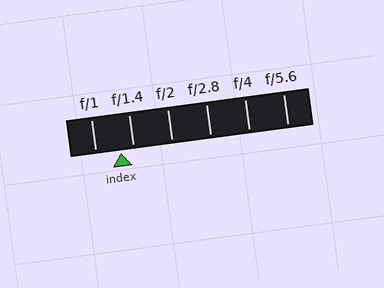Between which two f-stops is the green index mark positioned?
The index mark is between f/1 and f/1.4.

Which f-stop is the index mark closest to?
The index mark is closest to f/1.4.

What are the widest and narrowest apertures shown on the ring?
The widest aperture shown is f/1 and the narrowest is f/5.6.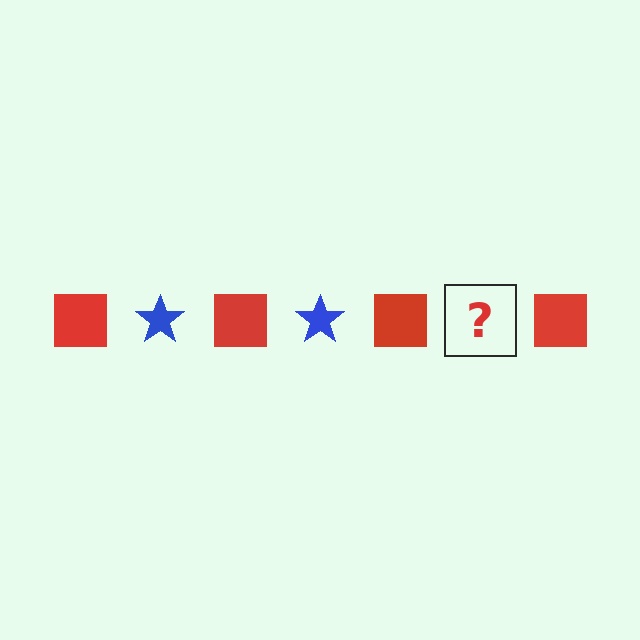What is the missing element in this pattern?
The missing element is a blue star.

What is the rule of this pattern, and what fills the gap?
The rule is that the pattern alternates between red square and blue star. The gap should be filled with a blue star.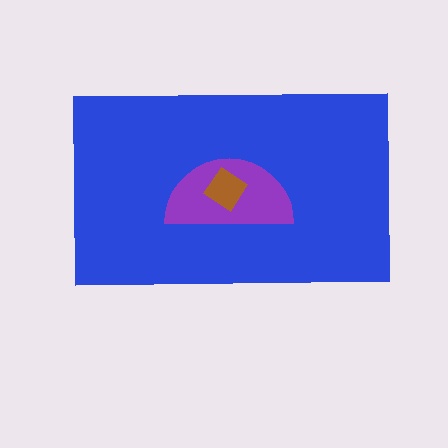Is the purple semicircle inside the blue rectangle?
Yes.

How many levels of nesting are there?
3.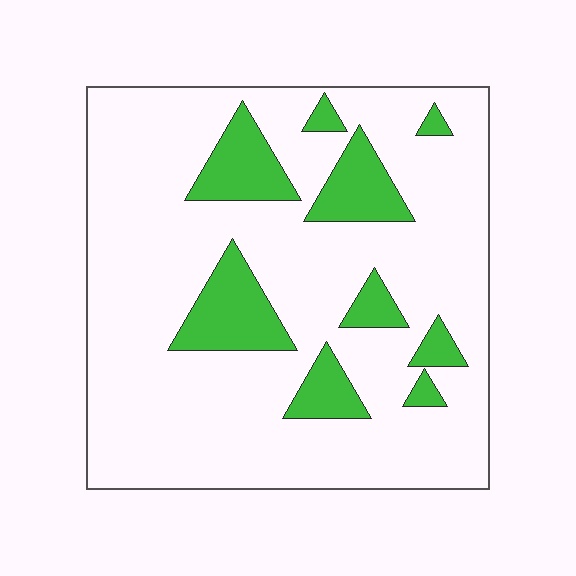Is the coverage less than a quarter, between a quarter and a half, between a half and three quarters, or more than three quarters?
Less than a quarter.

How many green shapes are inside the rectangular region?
9.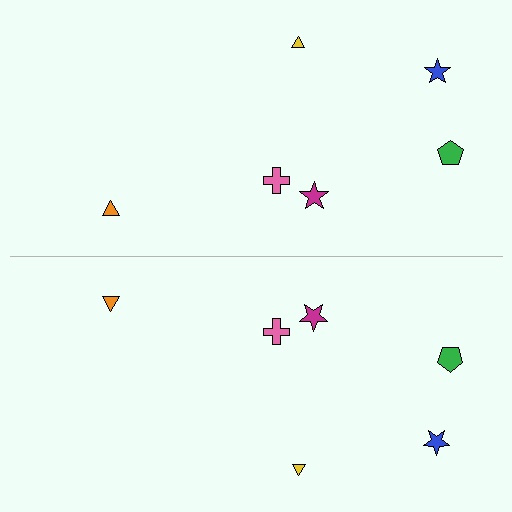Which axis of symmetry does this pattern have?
The pattern has a horizontal axis of symmetry running through the center of the image.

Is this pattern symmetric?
Yes, this pattern has bilateral (reflection) symmetry.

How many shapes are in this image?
There are 12 shapes in this image.